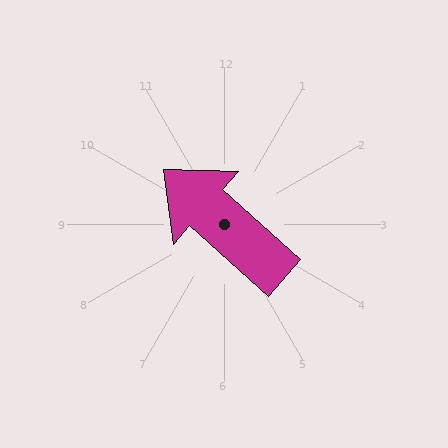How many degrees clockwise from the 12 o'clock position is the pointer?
Approximately 312 degrees.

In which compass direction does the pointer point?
Northwest.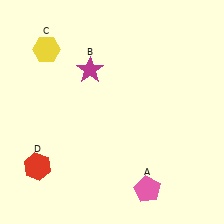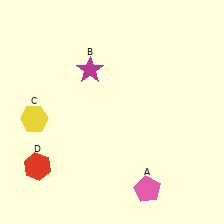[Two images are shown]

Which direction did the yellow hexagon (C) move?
The yellow hexagon (C) moved down.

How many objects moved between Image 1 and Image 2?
1 object moved between the two images.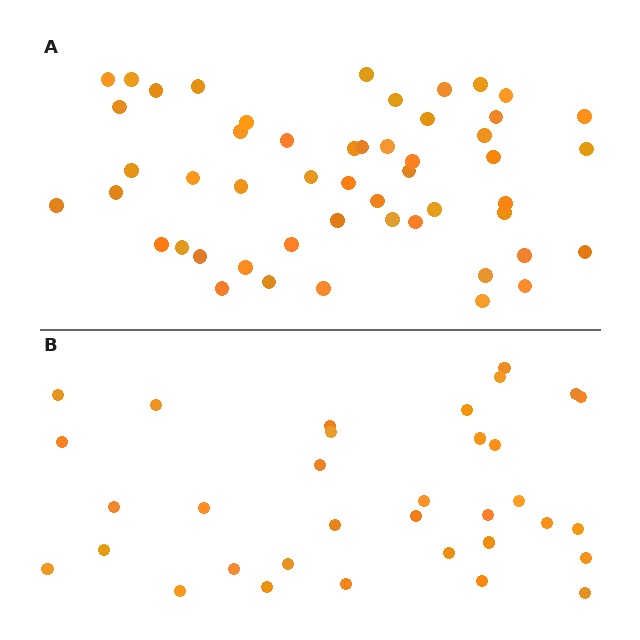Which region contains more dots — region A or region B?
Region A (the top region) has more dots.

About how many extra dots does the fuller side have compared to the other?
Region A has approximately 15 more dots than region B.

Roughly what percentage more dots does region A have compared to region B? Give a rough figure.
About 50% more.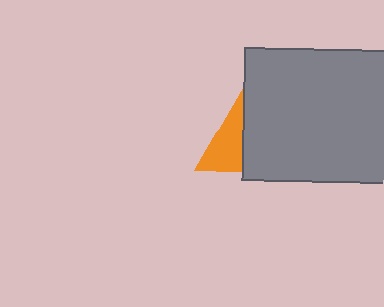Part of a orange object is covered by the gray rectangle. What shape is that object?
It is a triangle.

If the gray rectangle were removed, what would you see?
You would see the complete orange triangle.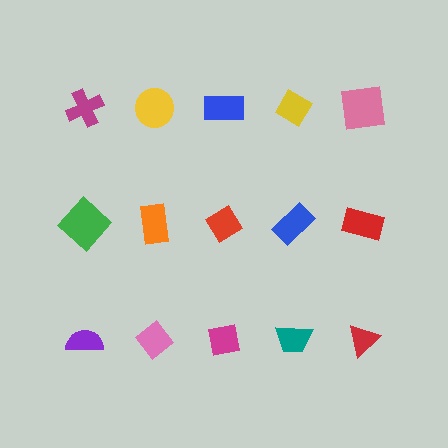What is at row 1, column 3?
A blue rectangle.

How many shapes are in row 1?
5 shapes.